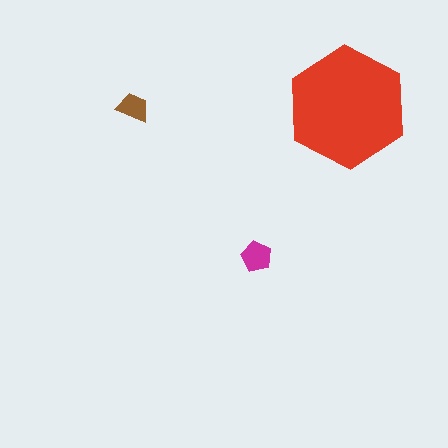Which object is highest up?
The brown trapezoid is topmost.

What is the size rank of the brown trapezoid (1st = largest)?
3rd.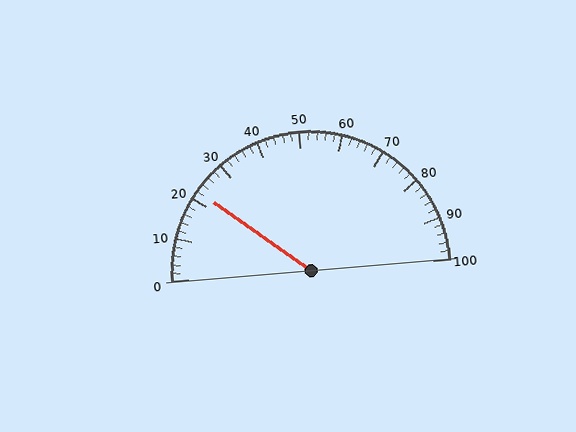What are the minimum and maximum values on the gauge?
The gauge ranges from 0 to 100.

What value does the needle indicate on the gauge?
The needle indicates approximately 22.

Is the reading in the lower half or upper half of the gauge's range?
The reading is in the lower half of the range (0 to 100).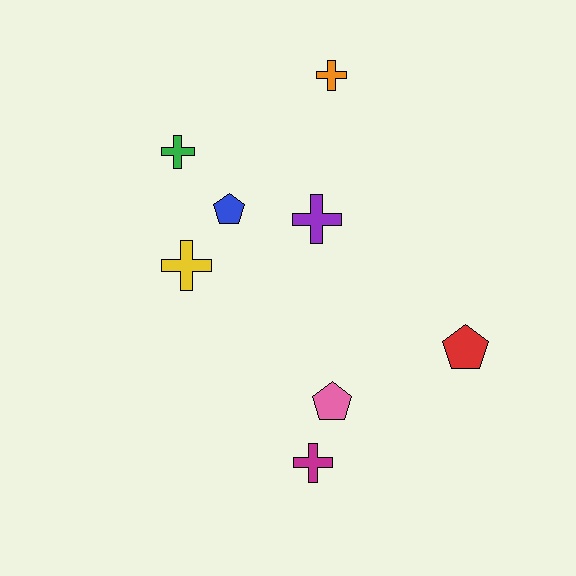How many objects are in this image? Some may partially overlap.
There are 8 objects.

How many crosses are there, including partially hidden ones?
There are 5 crosses.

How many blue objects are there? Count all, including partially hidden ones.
There is 1 blue object.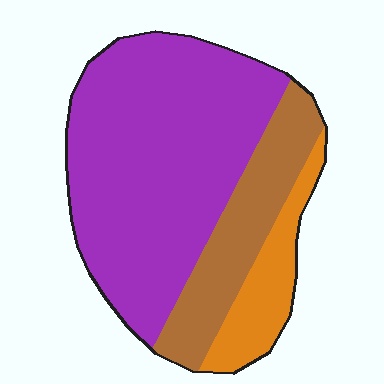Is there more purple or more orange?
Purple.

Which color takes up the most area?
Purple, at roughly 65%.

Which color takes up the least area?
Orange, at roughly 15%.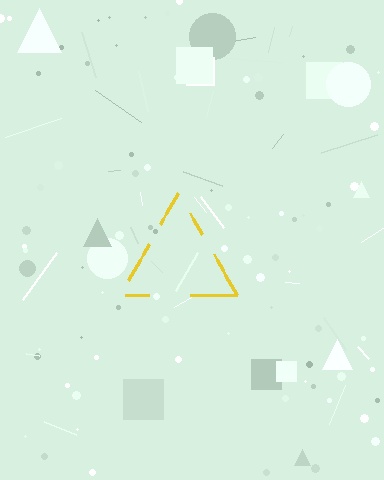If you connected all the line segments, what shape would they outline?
They would outline a triangle.